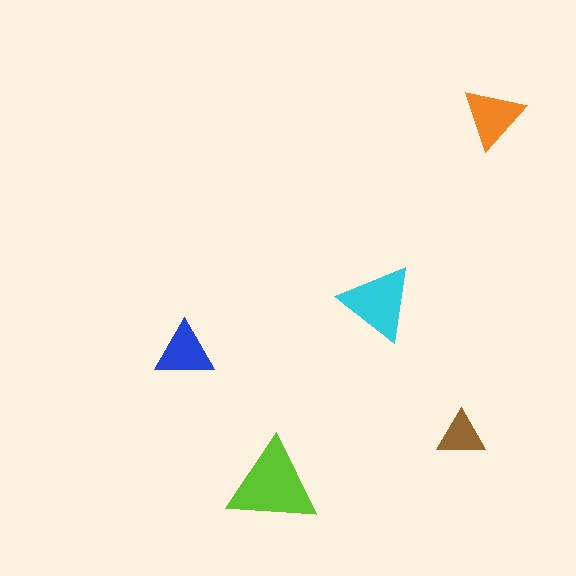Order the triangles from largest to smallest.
the lime one, the cyan one, the orange one, the blue one, the brown one.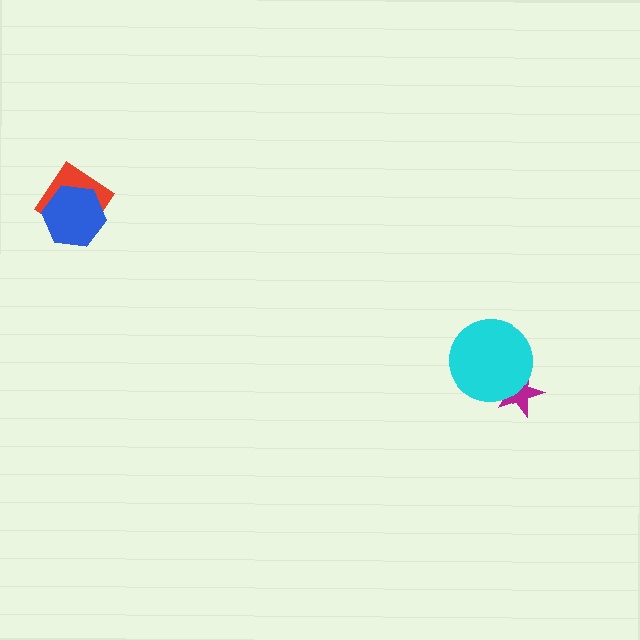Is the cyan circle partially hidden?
No, no other shape covers it.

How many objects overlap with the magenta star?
1 object overlaps with the magenta star.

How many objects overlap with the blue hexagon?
1 object overlaps with the blue hexagon.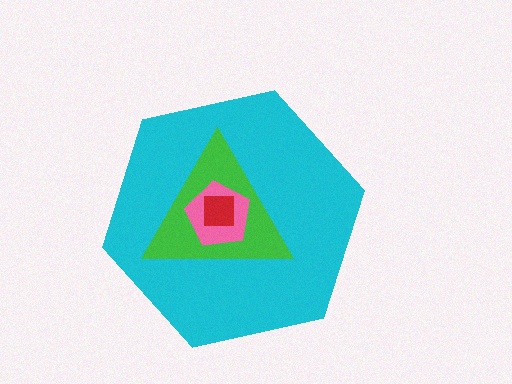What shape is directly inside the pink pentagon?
The red square.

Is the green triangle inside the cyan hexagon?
Yes.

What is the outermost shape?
The cyan hexagon.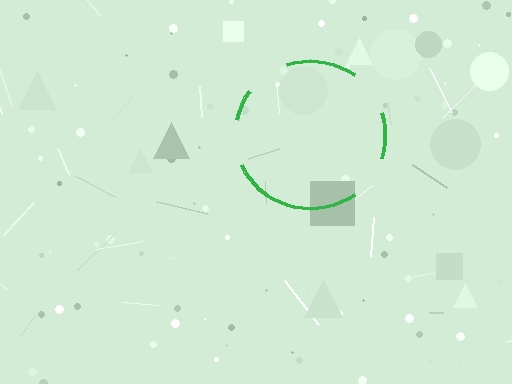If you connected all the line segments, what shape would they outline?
They would outline a circle.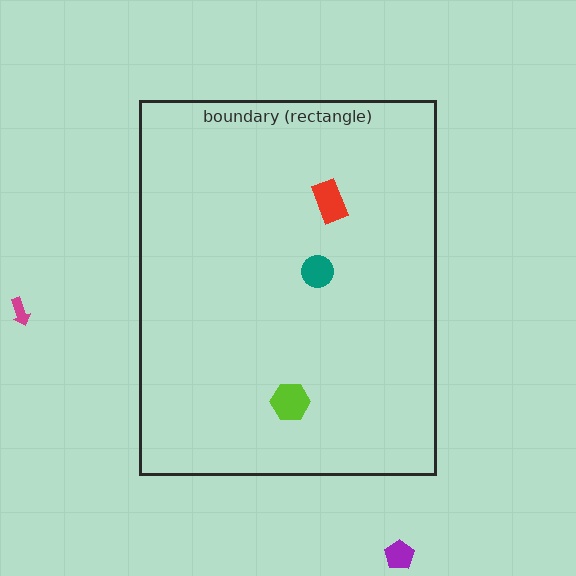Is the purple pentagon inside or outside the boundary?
Outside.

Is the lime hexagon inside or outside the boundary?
Inside.